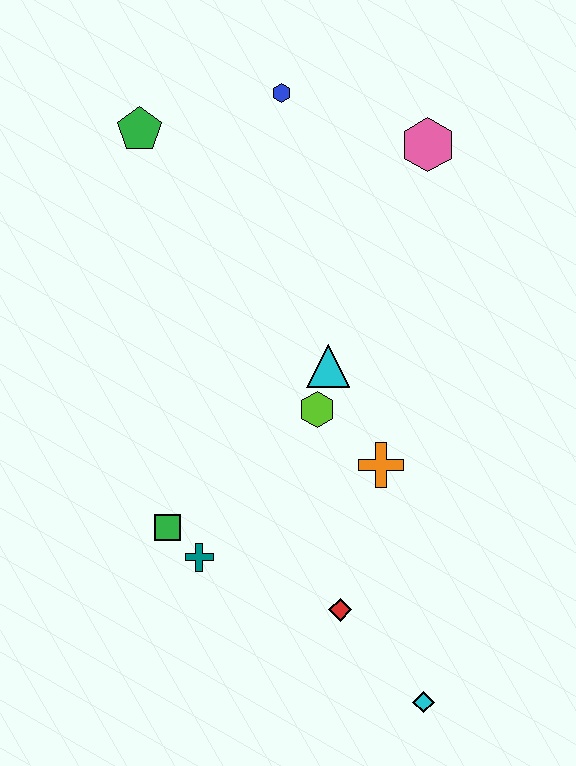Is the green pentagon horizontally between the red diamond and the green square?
No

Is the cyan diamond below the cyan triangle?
Yes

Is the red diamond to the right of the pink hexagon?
No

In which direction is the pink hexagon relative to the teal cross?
The pink hexagon is above the teal cross.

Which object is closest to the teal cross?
The green square is closest to the teal cross.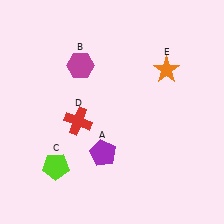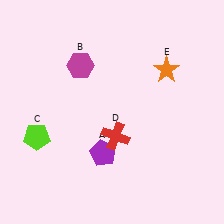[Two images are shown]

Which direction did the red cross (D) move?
The red cross (D) moved right.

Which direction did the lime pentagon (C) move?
The lime pentagon (C) moved up.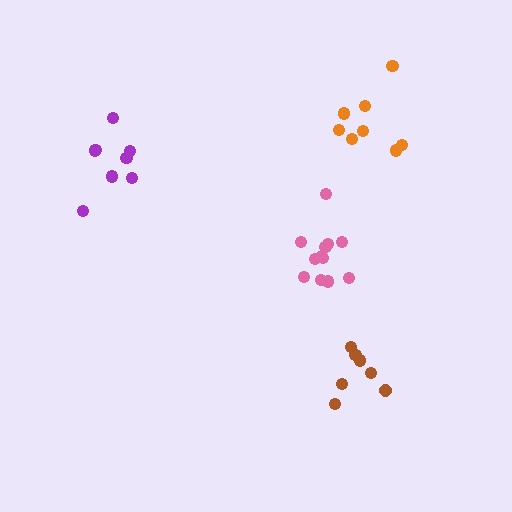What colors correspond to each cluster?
The clusters are colored: brown, orange, pink, purple.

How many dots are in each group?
Group 1: 7 dots, Group 2: 8 dots, Group 3: 12 dots, Group 4: 8 dots (35 total).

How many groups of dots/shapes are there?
There are 4 groups.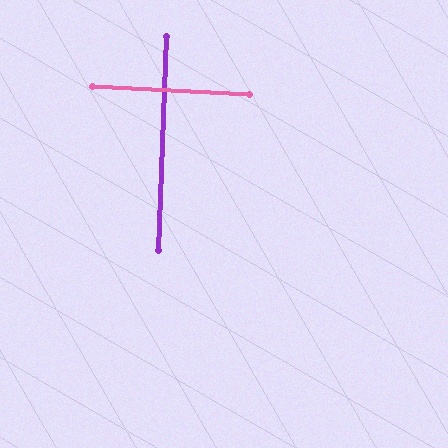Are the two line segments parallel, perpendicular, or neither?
Perpendicular — they meet at approximately 89°.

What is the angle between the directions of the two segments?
Approximately 89 degrees.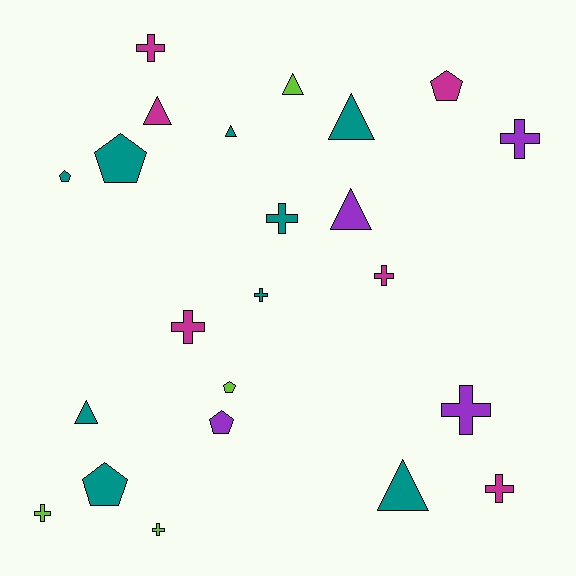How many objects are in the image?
There are 23 objects.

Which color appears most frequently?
Teal, with 9 objects.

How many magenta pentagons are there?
There is 1 magenta pentagon.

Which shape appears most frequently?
Cross, with 10 objects.